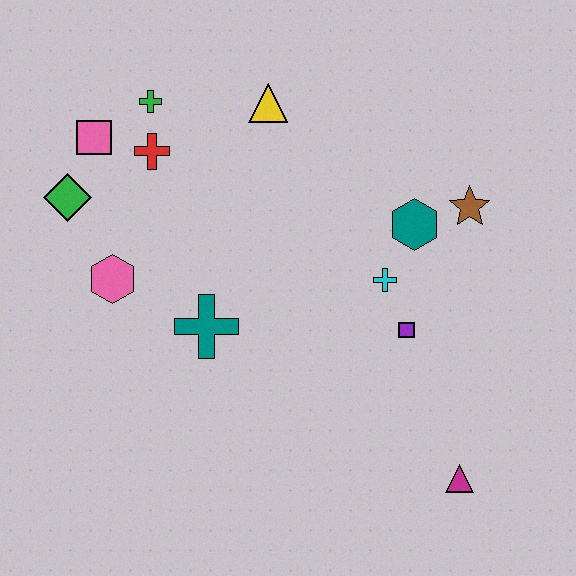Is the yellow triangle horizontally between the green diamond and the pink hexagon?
No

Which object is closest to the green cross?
The red cross is closest to the green cross.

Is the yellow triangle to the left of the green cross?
No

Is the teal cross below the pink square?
Yes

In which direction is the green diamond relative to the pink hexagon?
The green diamond is above the pink hexagon.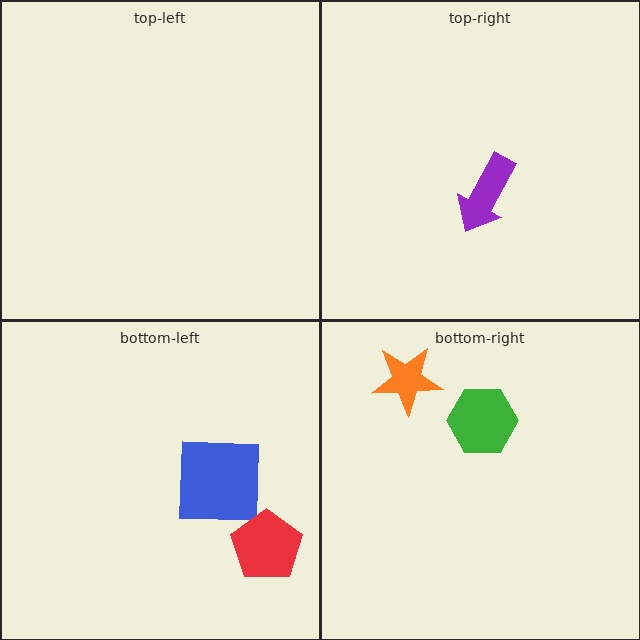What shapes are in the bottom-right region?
The green hexagon, the orange star.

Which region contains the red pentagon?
The bottom-left region.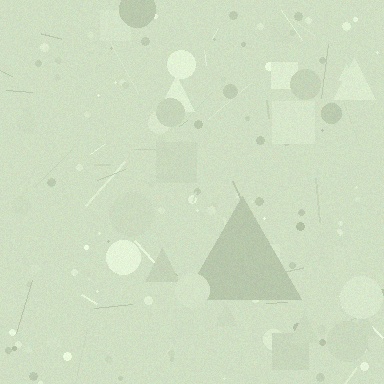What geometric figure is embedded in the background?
A triangle is embedded in the background.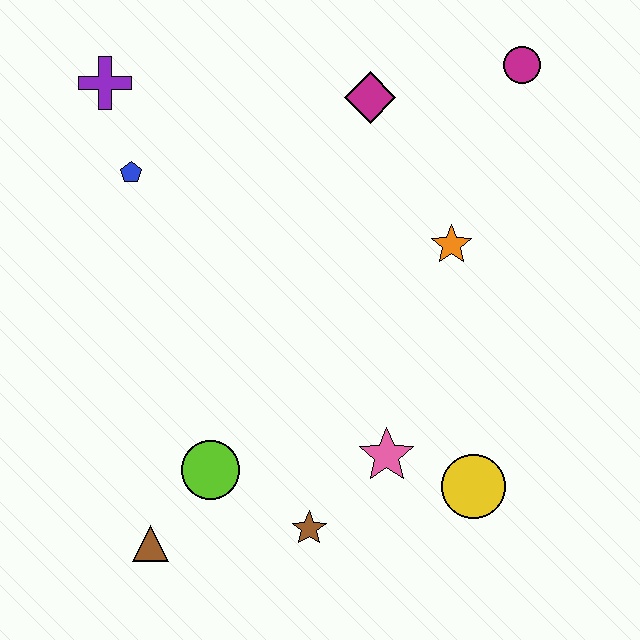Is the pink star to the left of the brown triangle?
No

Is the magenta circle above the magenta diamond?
Yes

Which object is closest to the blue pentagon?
The purple cross is closest to the blue pentagon.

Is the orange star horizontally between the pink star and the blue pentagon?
No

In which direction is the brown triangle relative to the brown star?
The brown triangle is to the left of the brown star.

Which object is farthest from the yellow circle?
The purple cross is farthest from the yellow circle.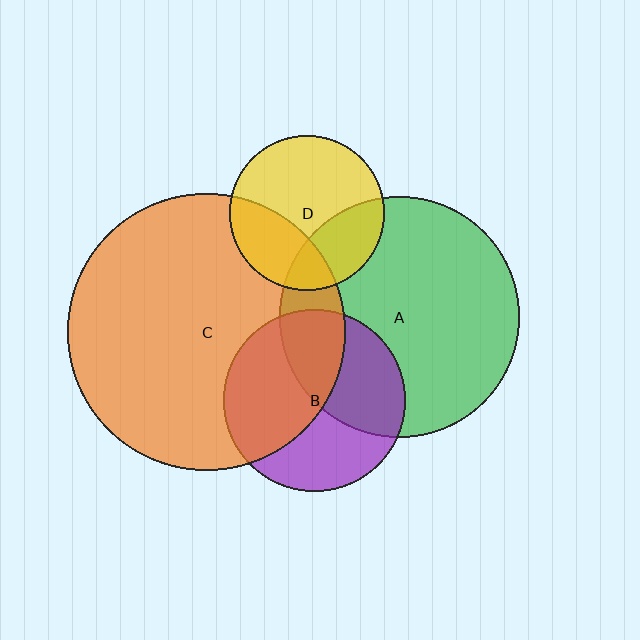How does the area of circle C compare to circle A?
Approximately 1.3 times.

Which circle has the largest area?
Circle C (orange).